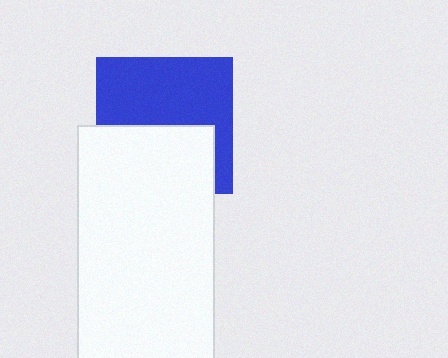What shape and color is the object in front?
The object in front is a white rectangle.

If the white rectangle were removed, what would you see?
You would see the complete blue square.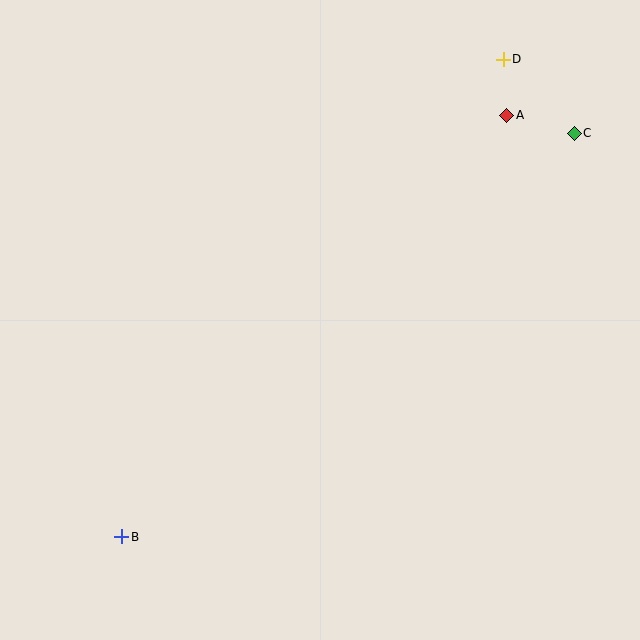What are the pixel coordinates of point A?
Point A is at (507, 115).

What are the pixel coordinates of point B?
Point B is at (122, 537).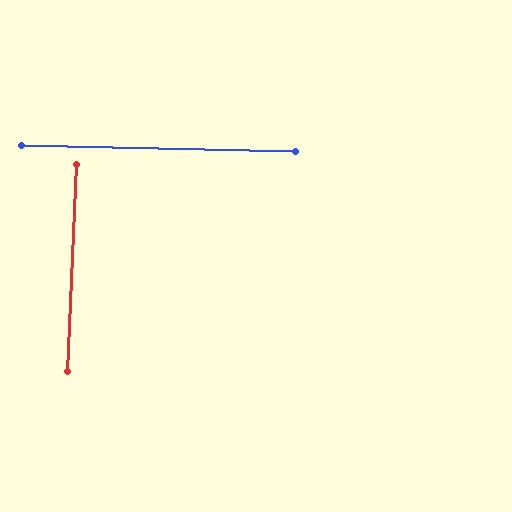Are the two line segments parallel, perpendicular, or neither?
Perpendicular — they meet at approximately 89°.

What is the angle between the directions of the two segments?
Approximately 89 degrees.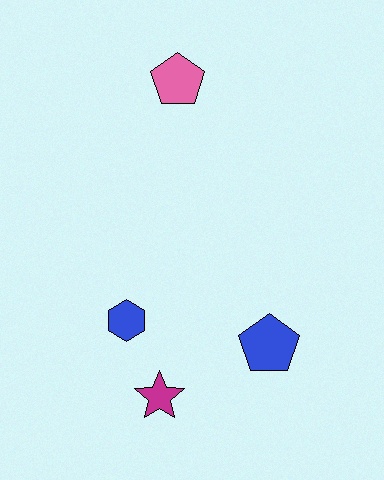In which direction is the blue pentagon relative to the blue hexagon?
The blue pentagon is to the right of the blue hexagon.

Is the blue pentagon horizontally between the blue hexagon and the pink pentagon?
No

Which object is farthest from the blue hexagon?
The pink pentagon is farthest from the blue hexagon.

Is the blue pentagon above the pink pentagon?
No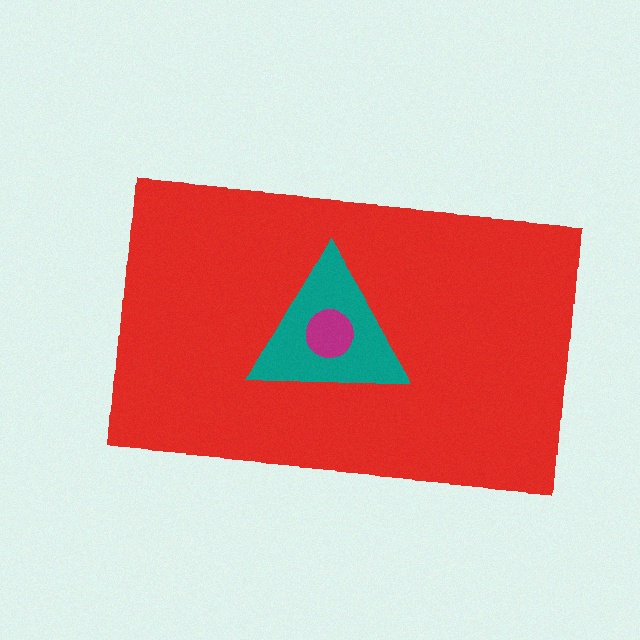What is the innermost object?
The magenta circle.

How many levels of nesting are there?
3.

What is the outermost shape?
The red rectangle.